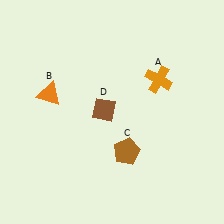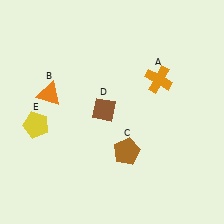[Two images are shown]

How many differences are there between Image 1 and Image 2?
There is 1 difference between the two images.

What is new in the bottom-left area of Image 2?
A yellow pentagon (E) was added in the bottom-left area of Image 2.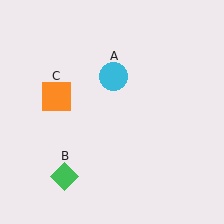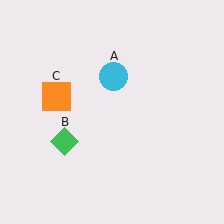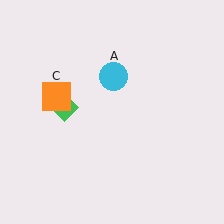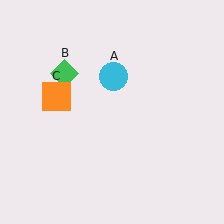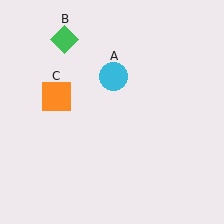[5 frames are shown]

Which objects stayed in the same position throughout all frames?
Cyan circle (object A) and orange square (object C) remained stationary.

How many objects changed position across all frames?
1 object changed position: green diamond (object B).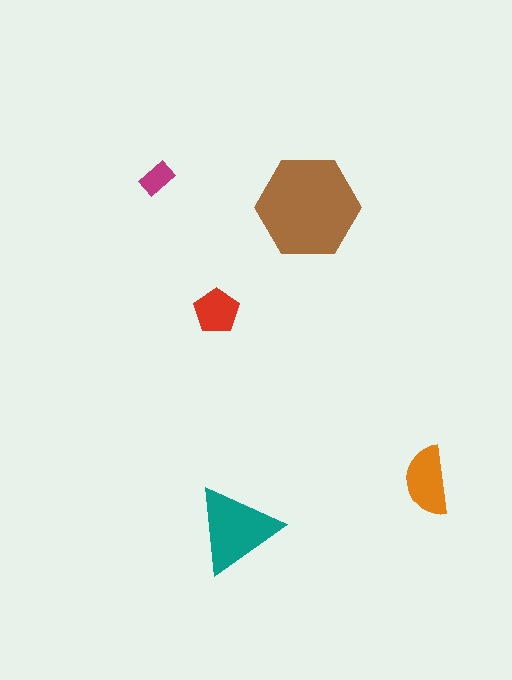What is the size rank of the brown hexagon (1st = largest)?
1st.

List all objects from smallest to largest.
The magenta rectangle, the red pentagon, the orange semicircle, the teal triangle, the brown hexagon.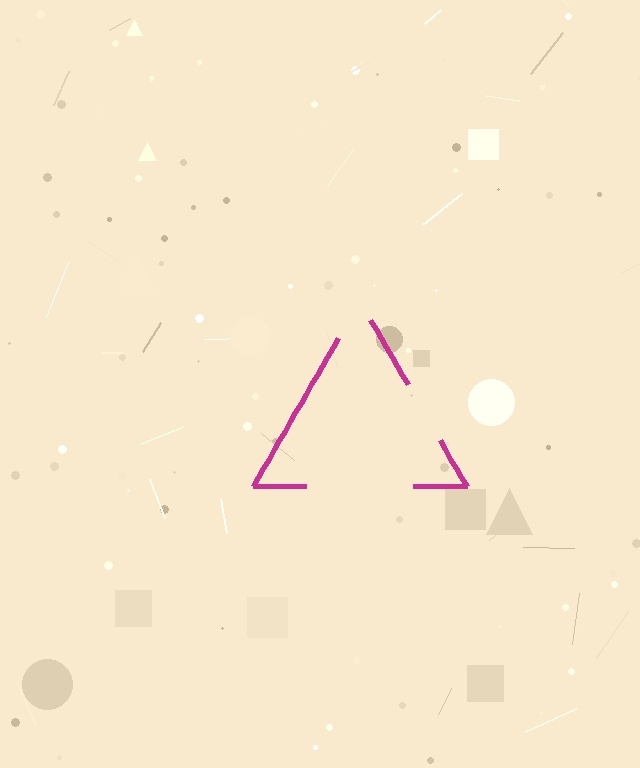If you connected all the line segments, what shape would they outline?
They would outline a triangle.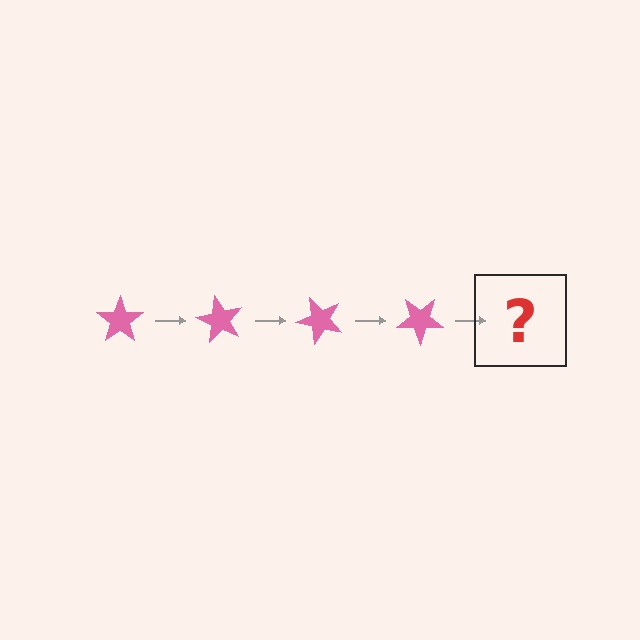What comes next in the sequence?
The next element should be a pink star rotated 240 degrees.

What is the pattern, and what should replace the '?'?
The pattern is that the star rotates 60 degrees each step. The '?' should be a pink star rotated 240 degrees.